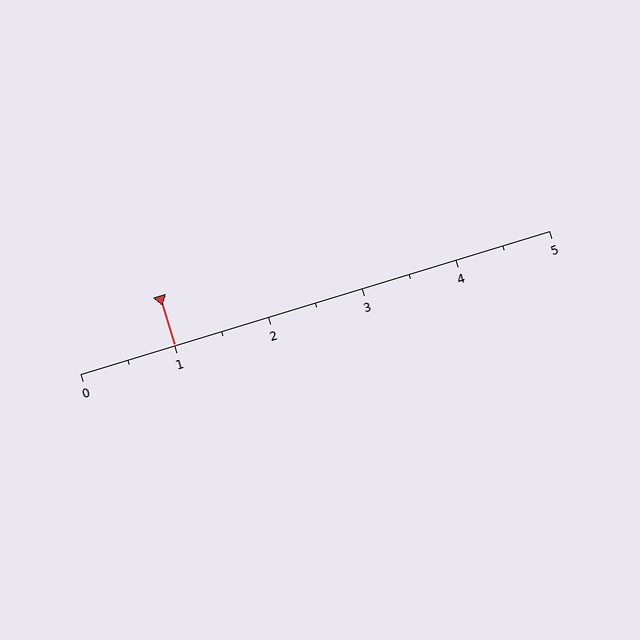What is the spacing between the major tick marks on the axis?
The major ticks are spaced 1 apart.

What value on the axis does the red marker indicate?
The marker indicates approximately 1.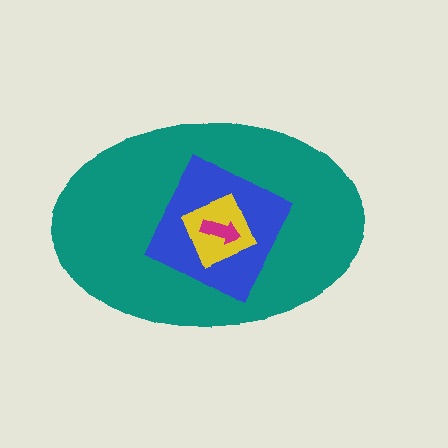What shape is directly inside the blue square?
The yellow diamond.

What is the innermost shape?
The magenta arrow.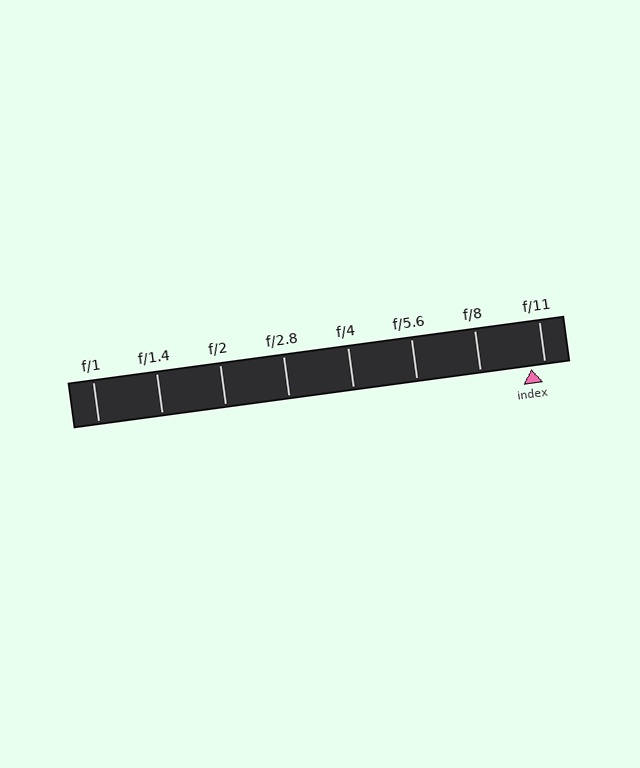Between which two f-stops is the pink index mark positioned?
The index mark is between f/8 and f/11.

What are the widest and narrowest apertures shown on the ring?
The widest aperture shown is f/1 and the narrowest is f/11.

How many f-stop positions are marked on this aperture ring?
There are 8 f-stop positions marked.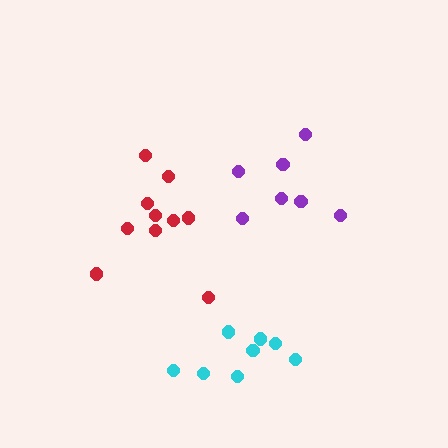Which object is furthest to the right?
The purple cluster is rightmost.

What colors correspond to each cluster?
The clusters are colored: cyan, purple, red.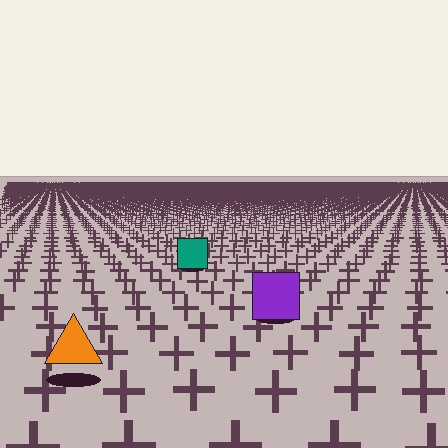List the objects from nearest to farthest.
From nearest to farthest: the orange triangle, the purple square, the teal square.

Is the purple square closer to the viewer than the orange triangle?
No. The orange triangle is closer — you can tell from the texture gradient: the ground texture is coarser near it.